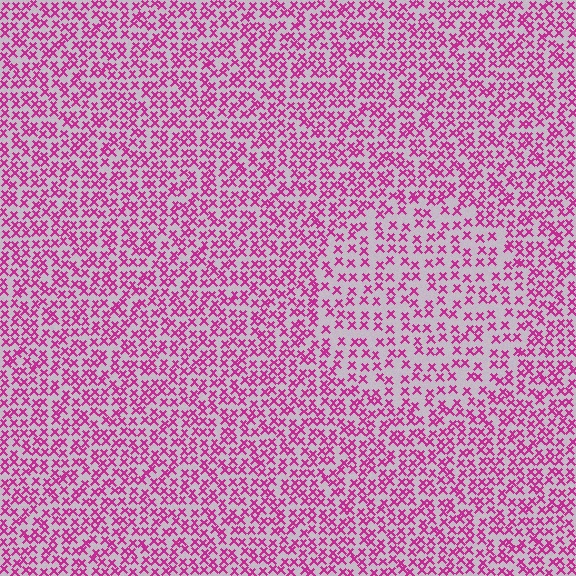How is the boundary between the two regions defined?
The boundary is defined by a change in element density (approximately 1.7x ratio). All elements are the same color, size, and shape.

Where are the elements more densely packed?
The elements are more densely packed outside the circle boundary.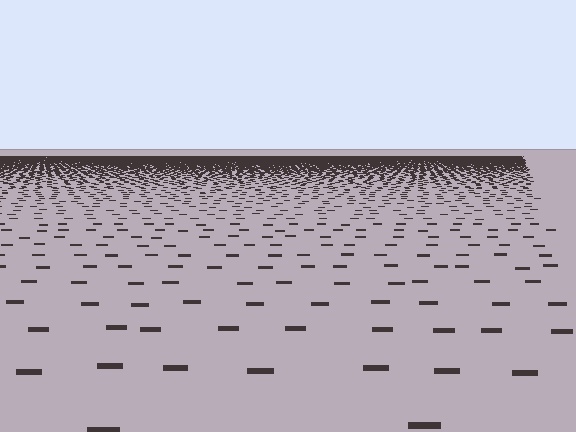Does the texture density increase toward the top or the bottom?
Density increases toward the top.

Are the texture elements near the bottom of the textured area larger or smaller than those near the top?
Larger. Near the bottom, elements are closer to the viewer and appear at a bigger on-screen size.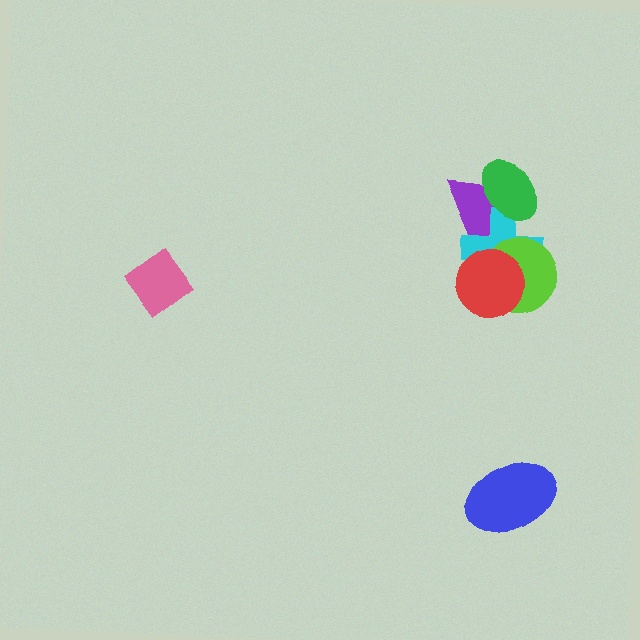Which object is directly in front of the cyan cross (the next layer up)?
The green ellipse is directly in front of the cyan cross.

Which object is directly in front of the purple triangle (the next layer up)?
The cyan cross is directly in front of the purple triangle.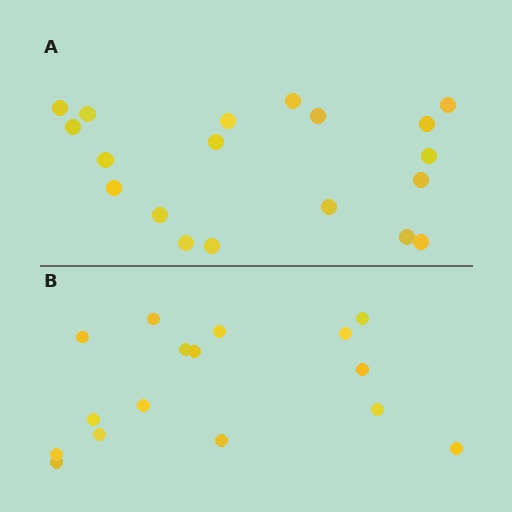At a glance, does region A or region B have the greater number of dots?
Region A (the top region) has more dots.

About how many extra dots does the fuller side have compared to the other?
Region A has just a few more — roughly 2 or 3 more dots than region B.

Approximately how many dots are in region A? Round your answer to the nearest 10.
About 20 dots. (The exact count is 19, which rounds to 20.)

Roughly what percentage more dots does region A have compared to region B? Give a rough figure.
About 20% more.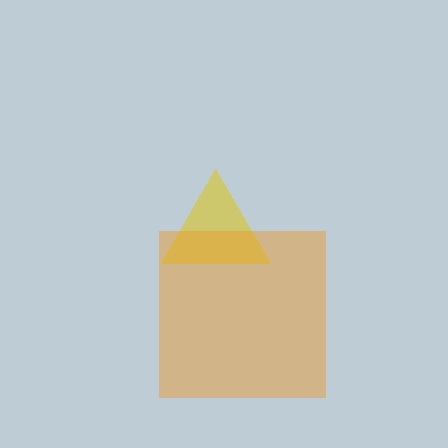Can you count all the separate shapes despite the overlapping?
Yes, there are 2 separate shapes.